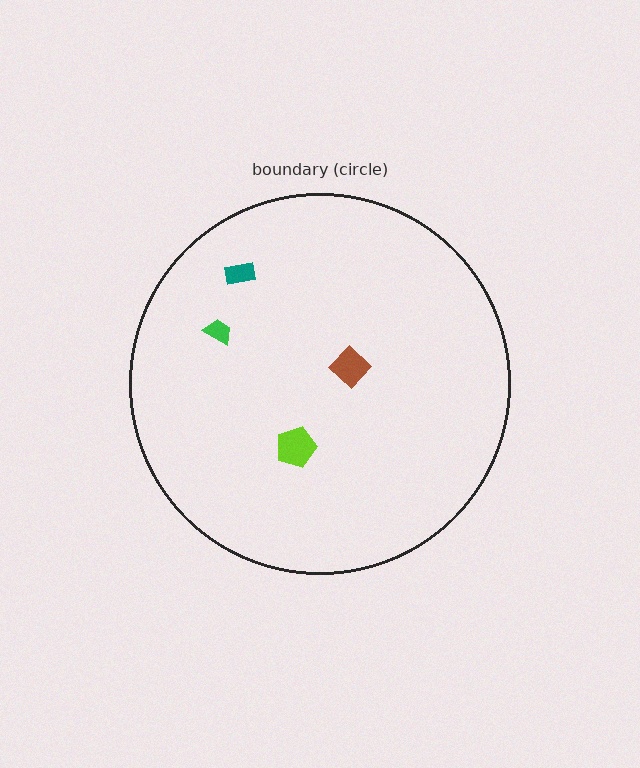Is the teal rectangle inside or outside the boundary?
Inside.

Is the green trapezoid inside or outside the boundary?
Inside.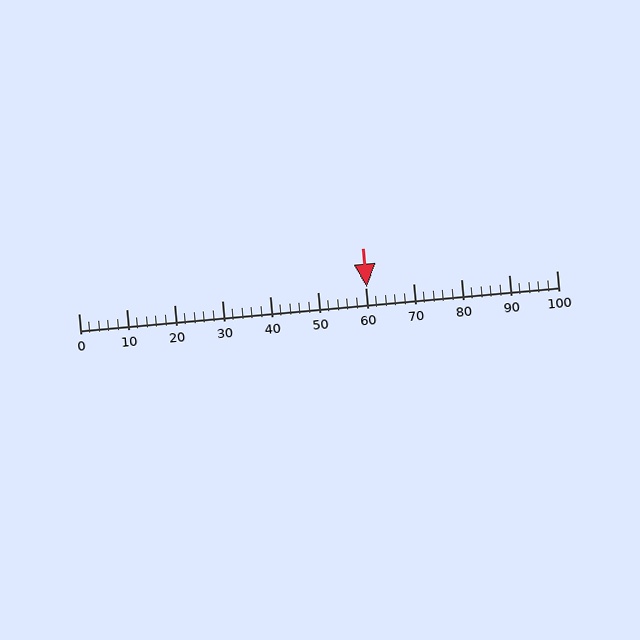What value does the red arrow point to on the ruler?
The red arrow points to approximately 60.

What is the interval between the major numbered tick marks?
The major tick marks are spaced 10 units apart.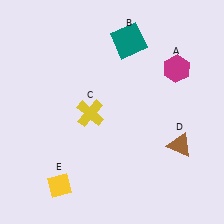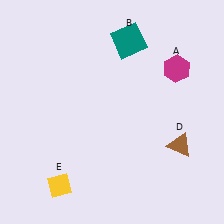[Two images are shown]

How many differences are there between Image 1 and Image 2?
There is 1 difference between the two images.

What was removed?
The yellow cross (C) was removed in Image 2.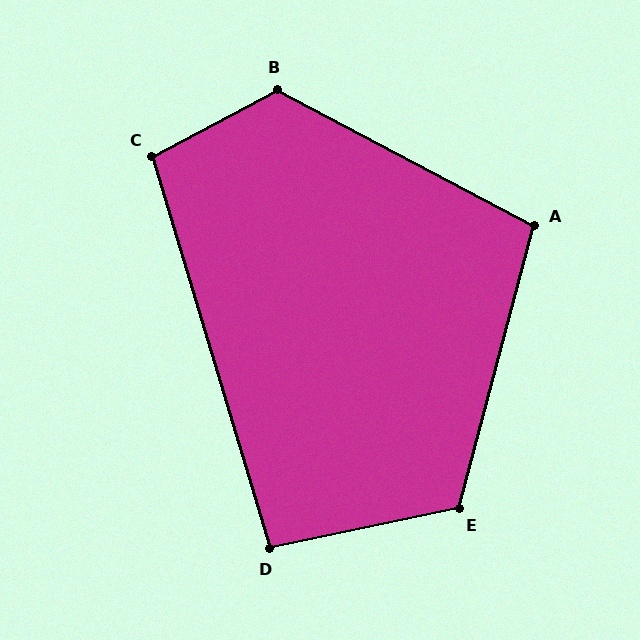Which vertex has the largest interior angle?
B, at approximately 124 degrees.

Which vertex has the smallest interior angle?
D, at approximately 95 degrees.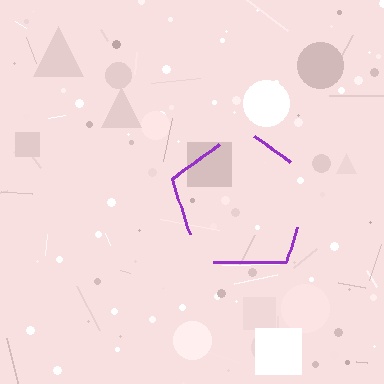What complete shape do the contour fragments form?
The contour fragments form a pentagon.